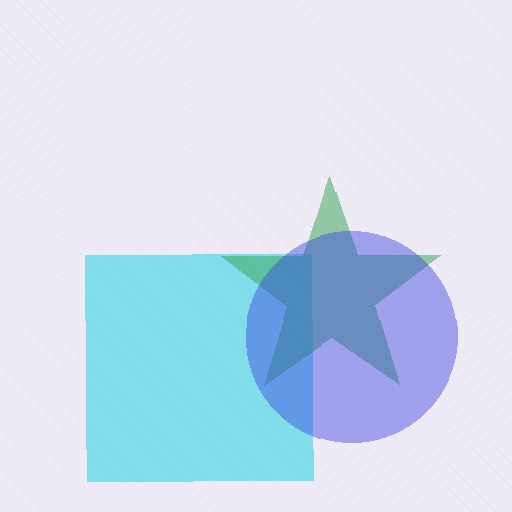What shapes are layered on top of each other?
The layered shapes are: a cyan square, a green star, a blue circle.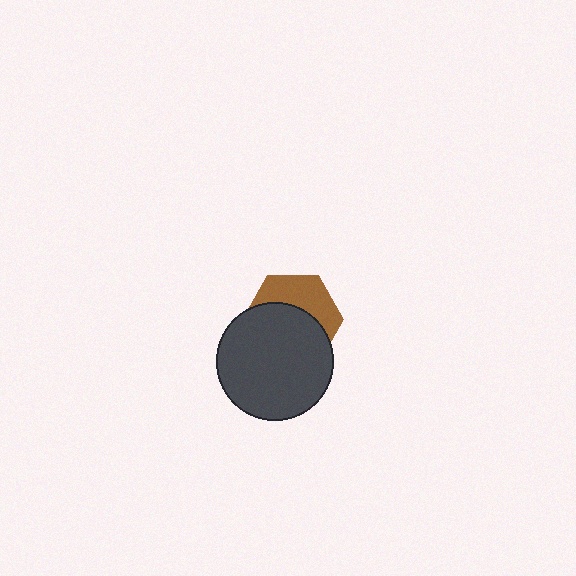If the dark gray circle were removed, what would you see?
You would see the complete brown hexagon.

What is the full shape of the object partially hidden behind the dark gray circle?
The partially hidden object is a brown hexagon.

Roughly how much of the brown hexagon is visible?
A small part of it is visible (roughly 40%).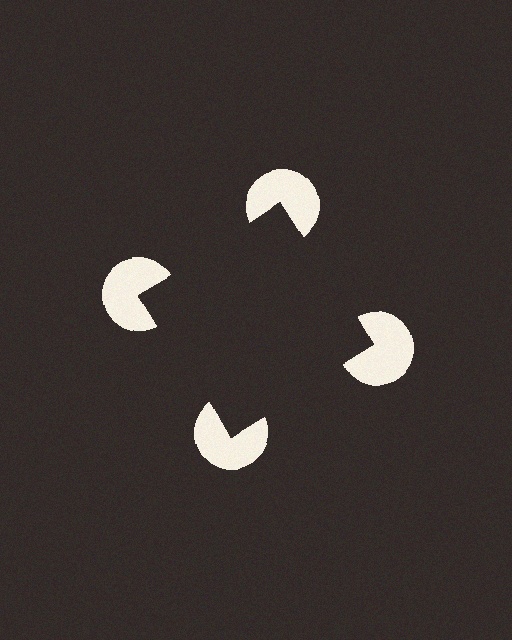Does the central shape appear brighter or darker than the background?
It typically appears slightly darker than the background, even though no actual brightness change is drawn.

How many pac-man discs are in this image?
There are 4 — one at each vertex of the illusory square.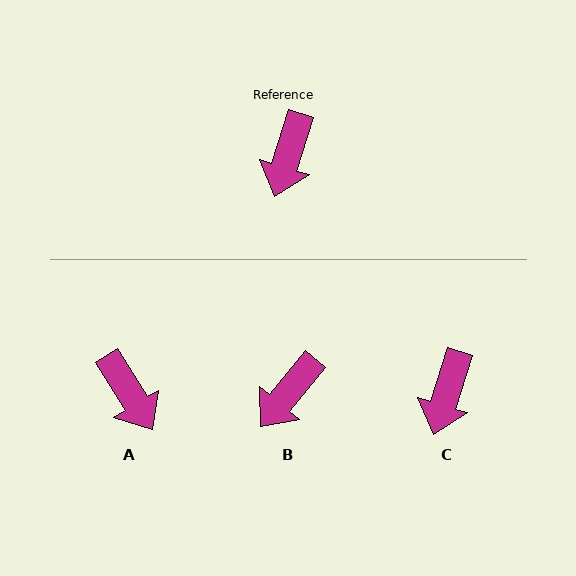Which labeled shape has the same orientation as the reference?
C.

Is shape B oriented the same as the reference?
No, it is off by about 22 degrees.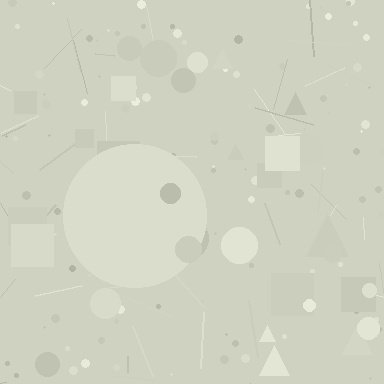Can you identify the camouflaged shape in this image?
The camouflaged shape is a circle.